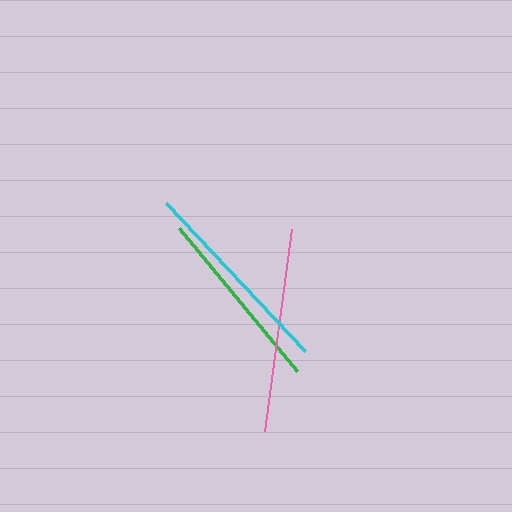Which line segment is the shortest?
The green line is the shortest at approximately 185 pixels.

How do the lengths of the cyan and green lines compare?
The cyan and green lines are approximately the same length.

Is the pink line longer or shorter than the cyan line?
The pink line is longer than the cyan line.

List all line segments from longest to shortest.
From longest to shortest: pink, cyan, green.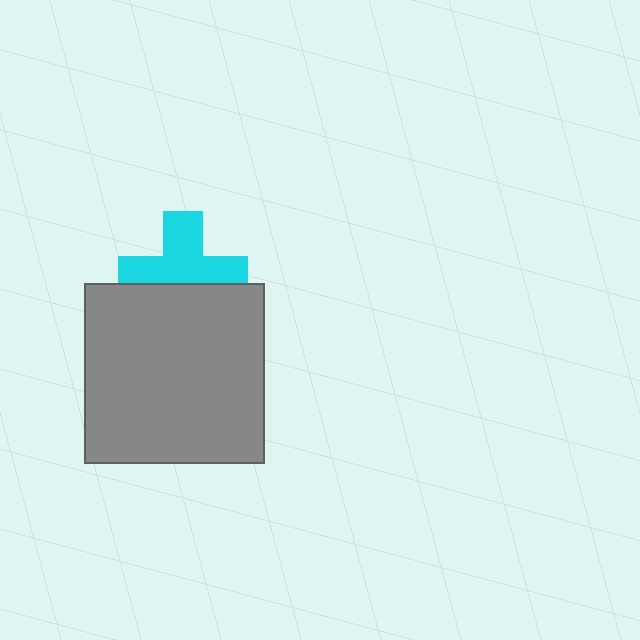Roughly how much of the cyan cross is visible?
About half of it is visible (roughly 61%).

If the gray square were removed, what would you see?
You would see the complete cyan cross.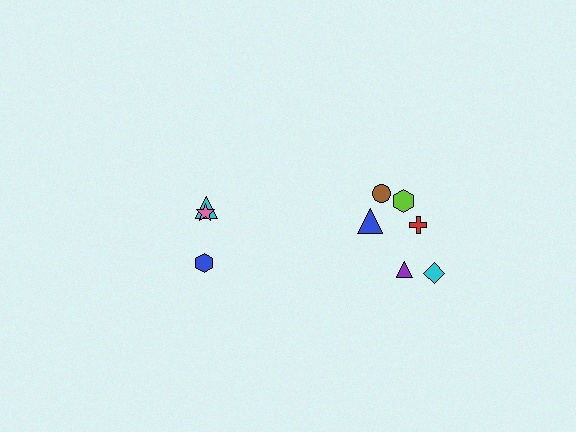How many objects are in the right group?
There are 6 objects.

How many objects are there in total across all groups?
There are 9 objects.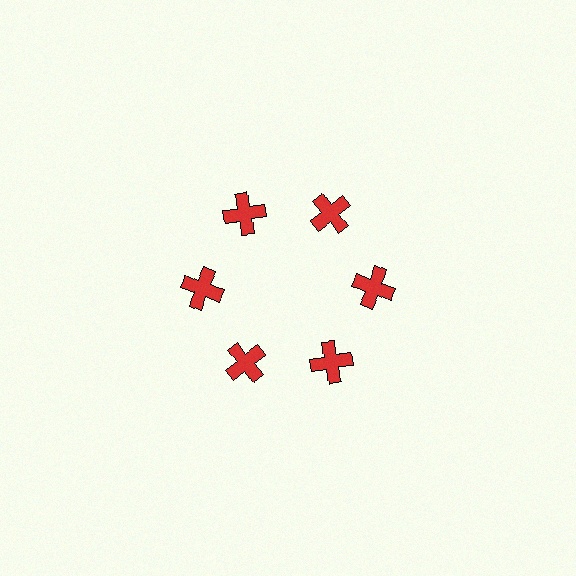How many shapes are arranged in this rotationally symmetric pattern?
There are 6 shapes, arranged in 6 groups of 1.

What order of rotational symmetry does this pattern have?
This pattern has 6-fold rotational symmetry.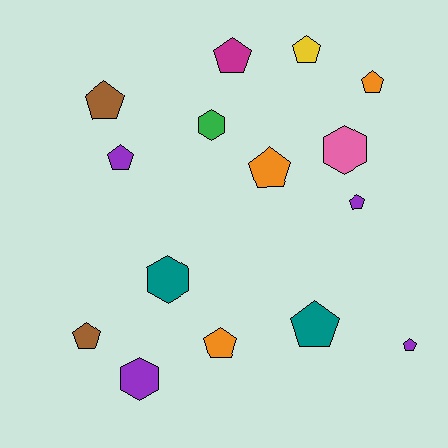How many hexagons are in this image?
There are 4 hexagons.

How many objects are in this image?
There are 15 objects.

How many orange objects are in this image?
There are 3 orange objects.